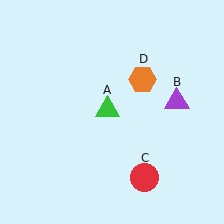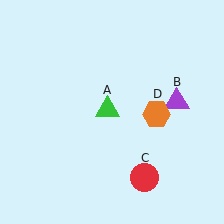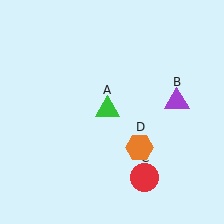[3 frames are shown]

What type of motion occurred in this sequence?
The orange hexagon (object D) rotated clockwise around the center of the scene.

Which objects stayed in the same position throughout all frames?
Green triangle (object A) and purple triangle (object B) and red circle (object C) remained stationary.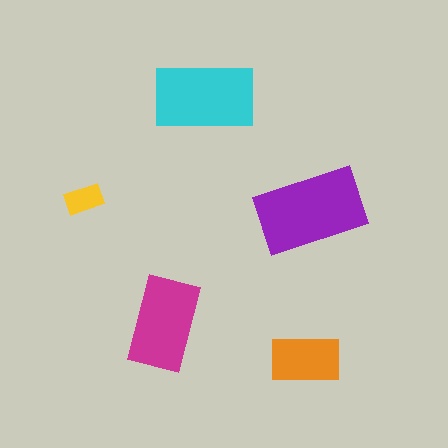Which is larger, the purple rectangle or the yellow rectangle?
The purple one.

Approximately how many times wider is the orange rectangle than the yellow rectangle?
About 2 times wider.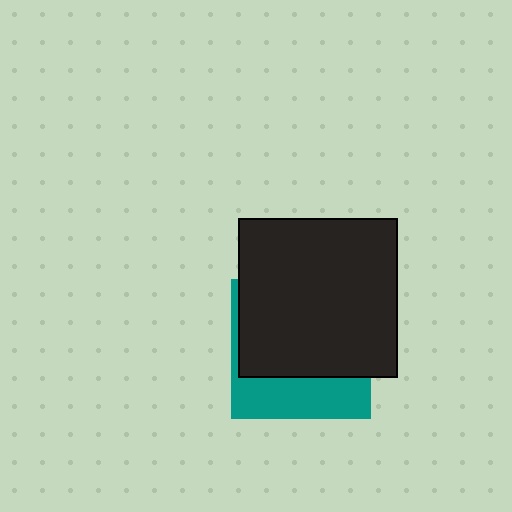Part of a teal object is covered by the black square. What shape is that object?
It is a square.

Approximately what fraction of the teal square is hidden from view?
Roughly 67% of the teal square is hidden behind the black square.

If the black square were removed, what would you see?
You would see the complete teal square.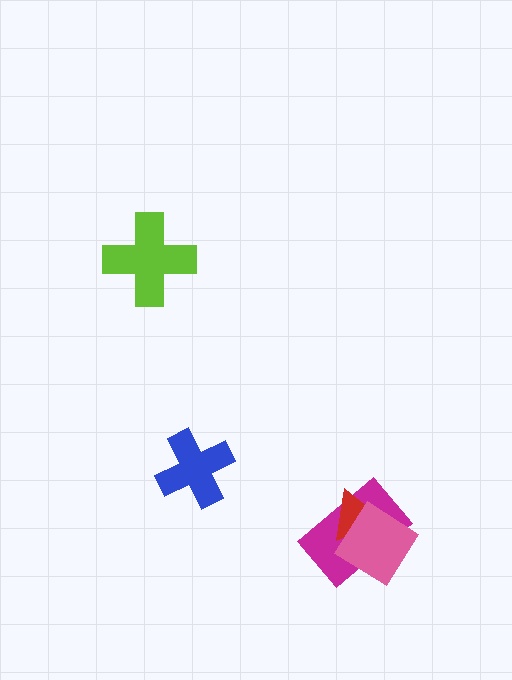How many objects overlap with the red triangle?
2 objects overlap with the red triangle.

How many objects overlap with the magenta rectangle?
2 objects overlap with the magenta rectangle.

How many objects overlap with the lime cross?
0 objects overlap with the lime cross.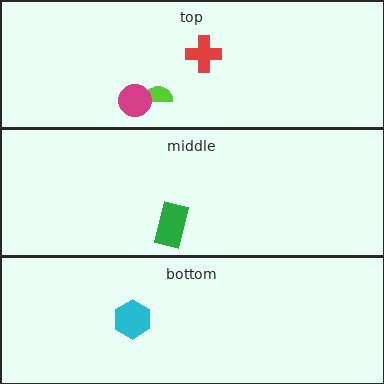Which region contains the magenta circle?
The top region.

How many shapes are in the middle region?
1.